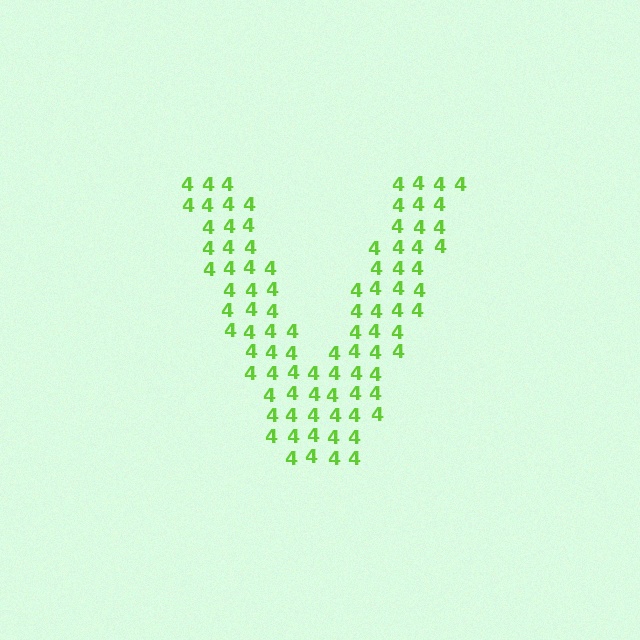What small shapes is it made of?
It is made of small digit 4's.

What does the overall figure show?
The overall figure shows the letter V.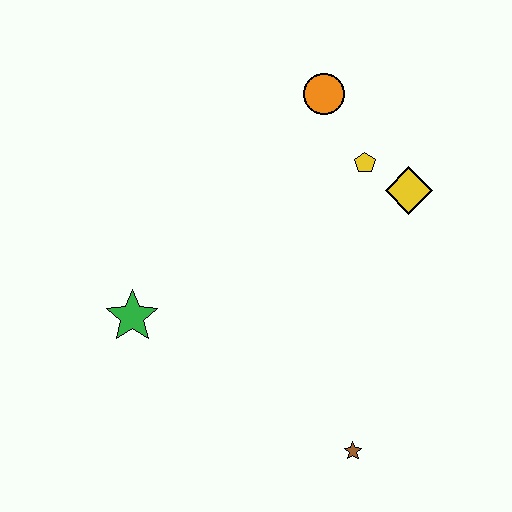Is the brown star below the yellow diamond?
Yes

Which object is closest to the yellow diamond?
The yellow pentagon is closest to the yellow diamond.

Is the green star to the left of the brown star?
Yes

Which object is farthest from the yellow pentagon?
The brown star is farthest from the yellow pentagon.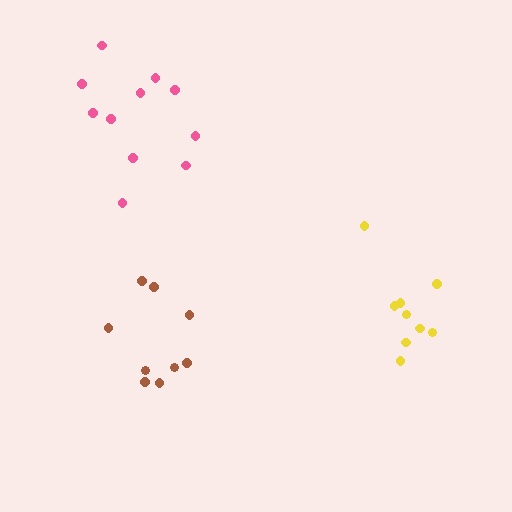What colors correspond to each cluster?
The clusters are colored: brown, pink, yellow.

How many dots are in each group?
Group 1: 9 dots, Group 2: 11 dots, Group 3: 9 dots (29 total).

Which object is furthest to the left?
The pink cluster is leftmost.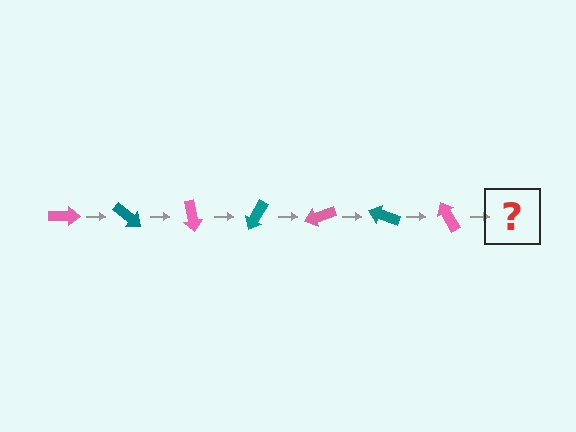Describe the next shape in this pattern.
It should be a teal arrow, rotated 280 degrees from the start.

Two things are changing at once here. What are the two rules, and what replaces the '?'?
The two rules are that it rotates 40 degrees each step and the color cycles through pink and teal. The '?' should be a teal arrow, rotated 280 degrees from the start.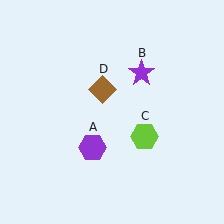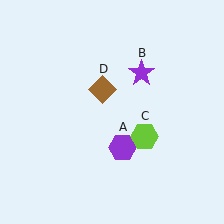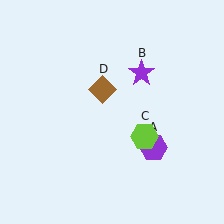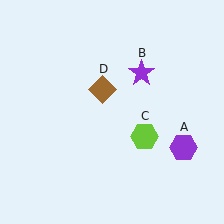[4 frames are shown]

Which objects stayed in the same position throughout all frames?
Purple star (object B) and lime hexagon (object C) and brown diamond (object D) remained stationary.